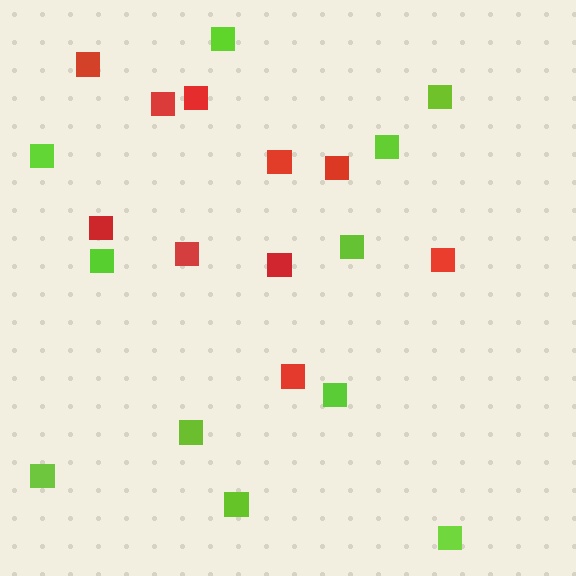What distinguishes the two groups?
There are 2 groups: one group of red squares (10) and one group of lime squares (11).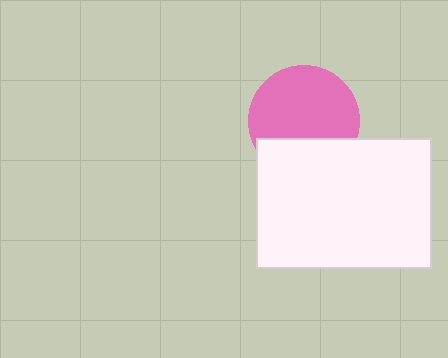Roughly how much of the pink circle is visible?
Most of it is visible (roughly 69%).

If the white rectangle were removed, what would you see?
You would see the complete pink circle.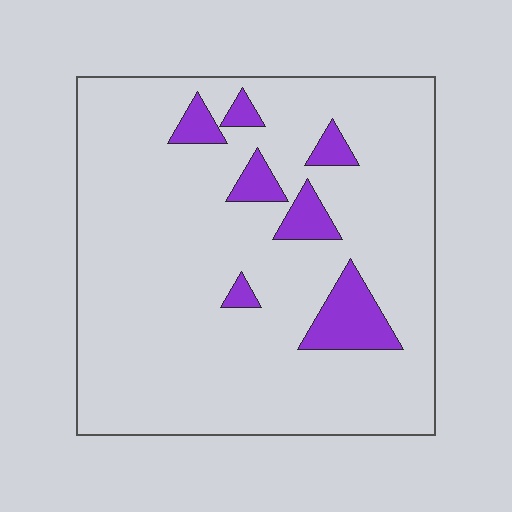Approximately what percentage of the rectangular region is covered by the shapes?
Approximately 10%.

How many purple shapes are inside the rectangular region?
7.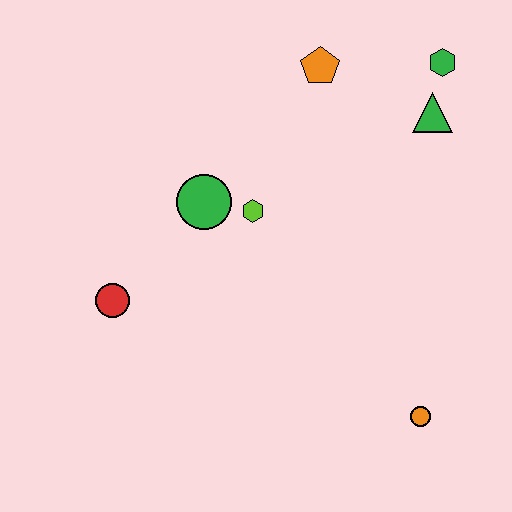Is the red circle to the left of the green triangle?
Yes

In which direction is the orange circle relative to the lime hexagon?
The orange circle is below the lime hexagon.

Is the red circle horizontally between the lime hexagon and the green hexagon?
No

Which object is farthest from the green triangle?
The red circle is farthest from the green triangle.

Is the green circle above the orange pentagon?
No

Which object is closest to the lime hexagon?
The green circle is closest to the lime hexagon.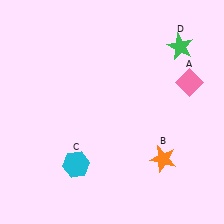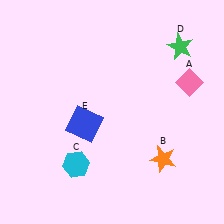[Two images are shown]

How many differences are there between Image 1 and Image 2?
There is 1 difference between the two images.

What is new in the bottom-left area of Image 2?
A blue square (E) was added in the bottom-left area of Image 2.